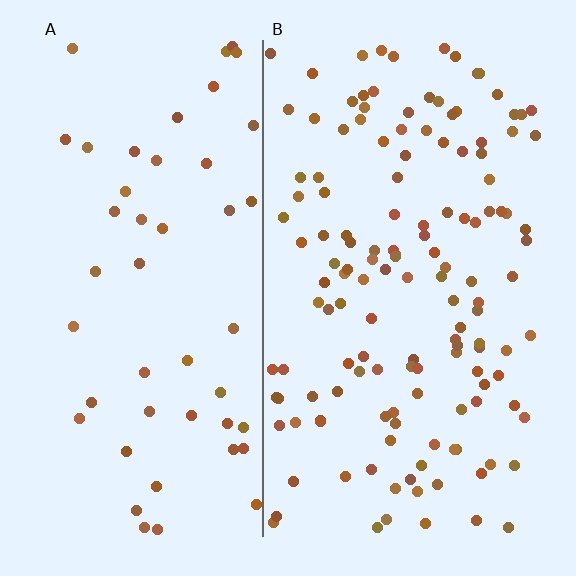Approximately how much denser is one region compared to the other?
Approximately 2.9× — region B over region A.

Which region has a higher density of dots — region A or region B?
B (the right).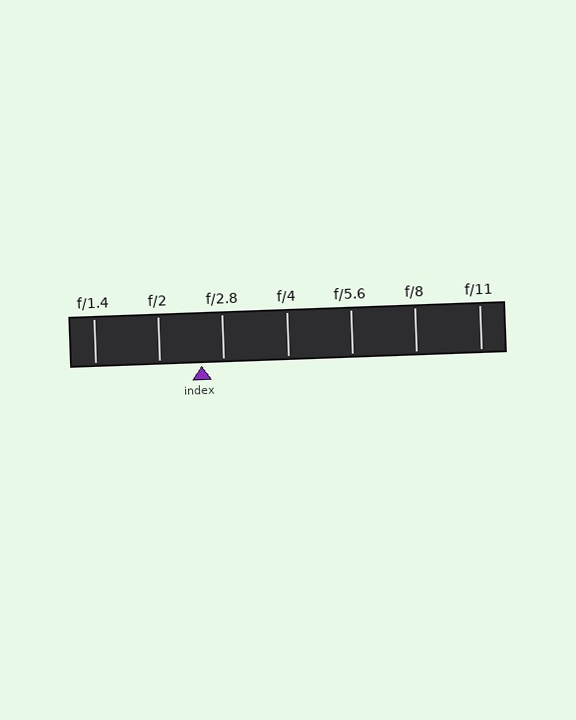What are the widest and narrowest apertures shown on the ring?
The widest aperture shown is f/1.4 and the narrowest is f/11.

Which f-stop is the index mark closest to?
The index mark is closest to f/2.8.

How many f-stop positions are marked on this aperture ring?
There are 7 f-stop positions marked.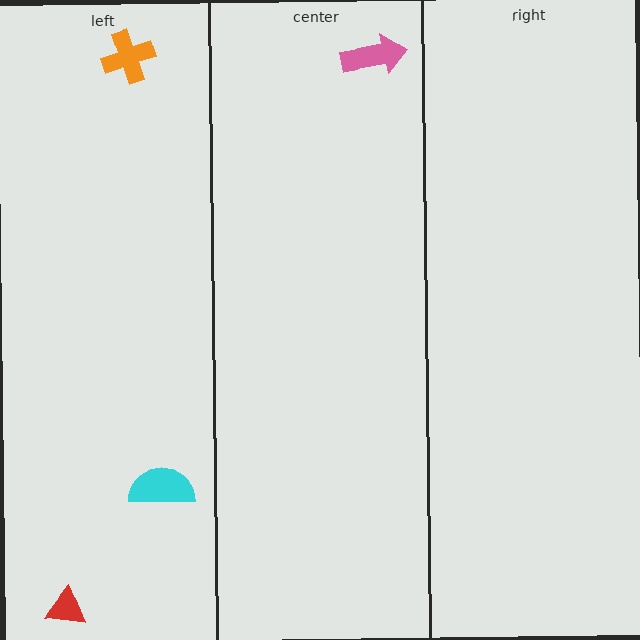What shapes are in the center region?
The pink arrow.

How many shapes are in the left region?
3.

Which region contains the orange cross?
The left region.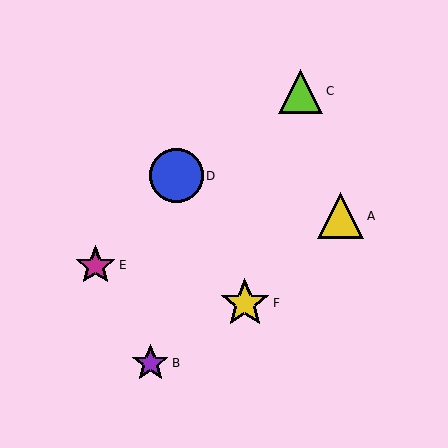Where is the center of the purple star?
The center of the purple star is at (150, 363).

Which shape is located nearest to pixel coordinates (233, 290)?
The yellow star (labeled F) at (245, 303) is nearest to that location.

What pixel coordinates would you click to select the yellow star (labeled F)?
Click at (245, 303) to select the yellow star F.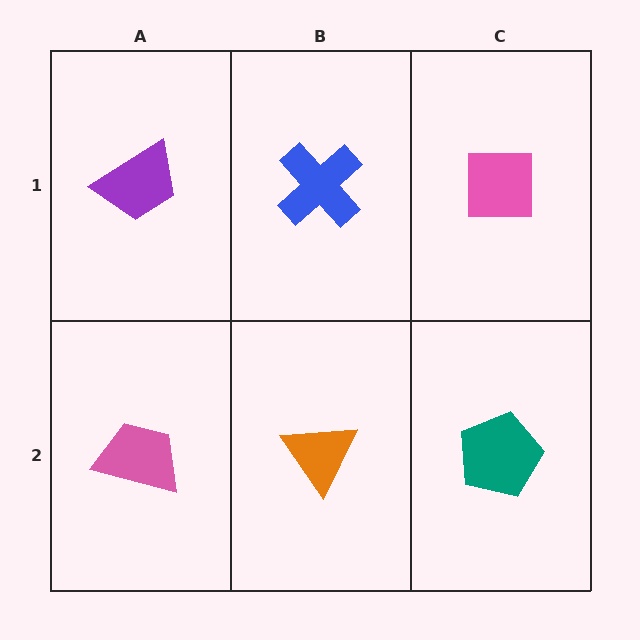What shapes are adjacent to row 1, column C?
A teal pentagon (row 2, column C), a blue cross (row 1, column B).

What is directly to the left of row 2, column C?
An orange triangle.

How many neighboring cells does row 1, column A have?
2.